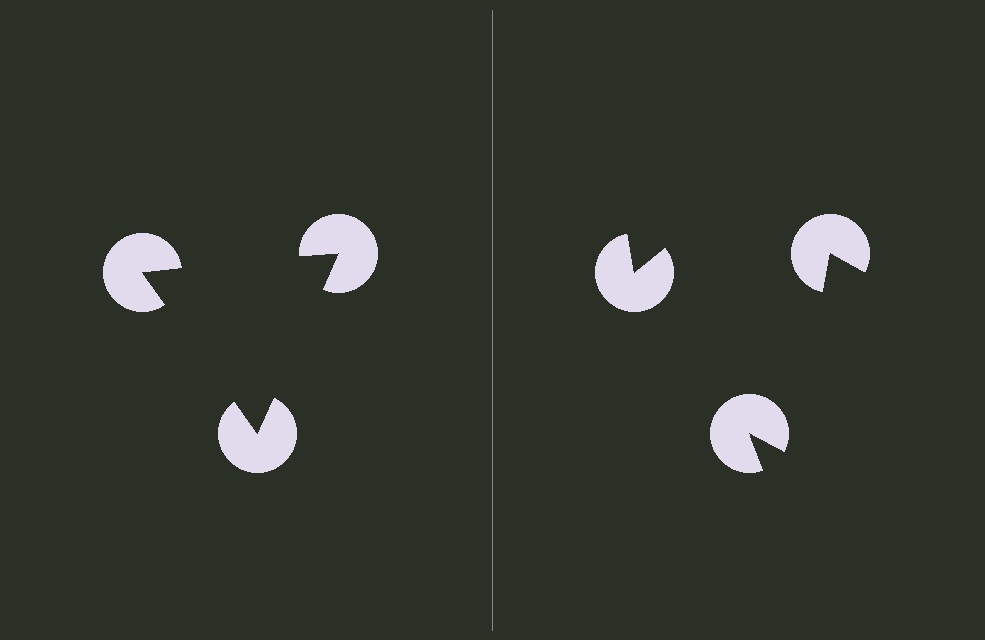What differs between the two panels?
The pac-man discs are positioned identically on both sides; only the wedge orientations differ. On the left they align to a triangle; on the right they are misaligned.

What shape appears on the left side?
An illusory triangle.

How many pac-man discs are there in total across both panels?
6 — 3 on each side.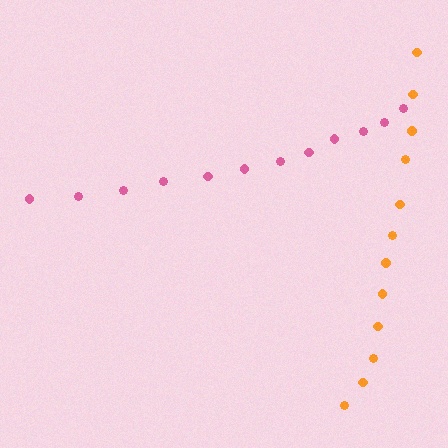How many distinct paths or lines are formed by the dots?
There are 2 distinct paths.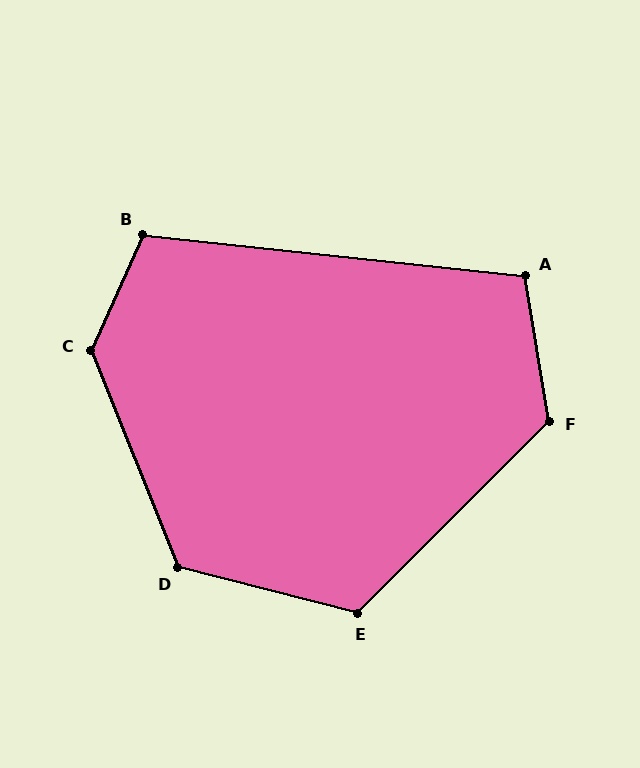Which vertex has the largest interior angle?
C, at approximately 134 degrees.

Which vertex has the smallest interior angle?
A, at approximately 105 degrees.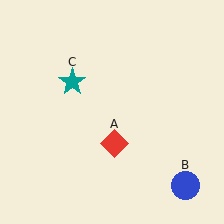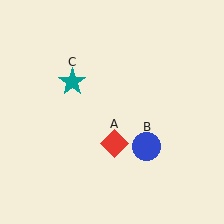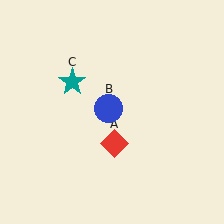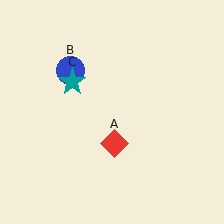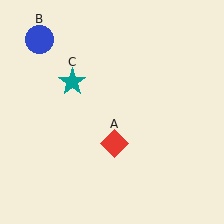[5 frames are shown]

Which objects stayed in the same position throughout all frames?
Red diamond (object A) and teal star (object C) remained stationary.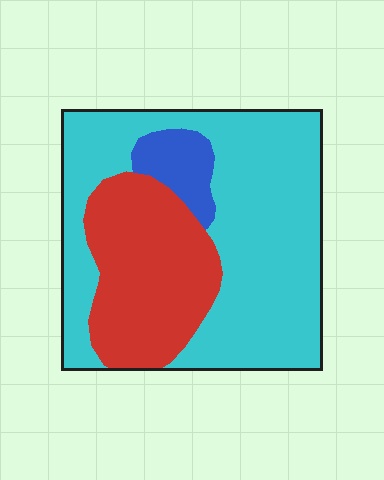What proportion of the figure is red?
Red covers roughly 30% of the figure.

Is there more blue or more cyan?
Cyan.